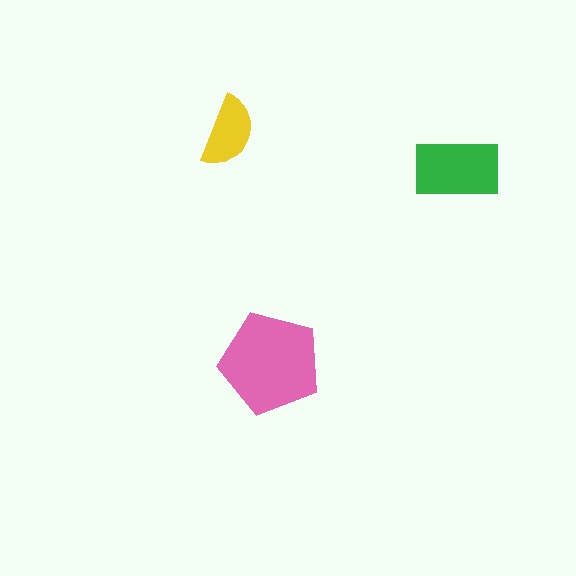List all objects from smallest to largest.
The yellow semicircle, the green rectangle, the pink pentagon.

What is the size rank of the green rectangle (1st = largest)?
2nd.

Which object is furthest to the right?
The green rectangle is rightmost.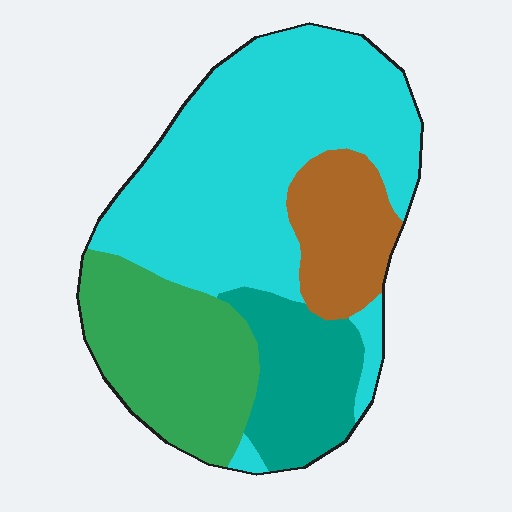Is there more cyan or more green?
Cyan.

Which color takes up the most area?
Cyan, at roughly 50%.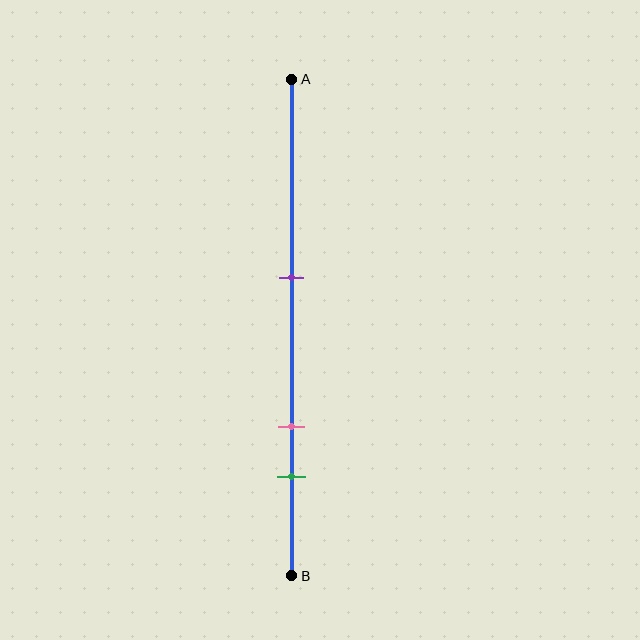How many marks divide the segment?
There are 3 marks dividing the segment.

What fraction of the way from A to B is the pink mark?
The pink mark is approximately 70% (0.7) of the way from A to B.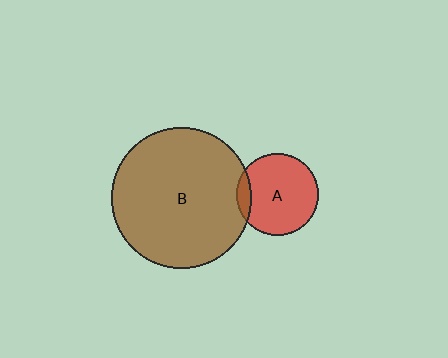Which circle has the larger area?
Circle B (brown).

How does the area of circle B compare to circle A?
Approximately 2.9 times.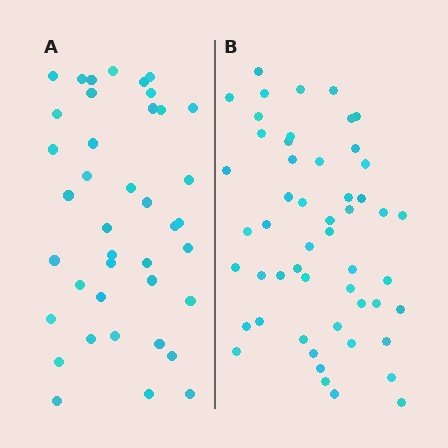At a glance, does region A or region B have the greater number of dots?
Region B (the right region) has more dots.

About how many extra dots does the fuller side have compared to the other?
Region B has roughly 12 or so more dots than region A.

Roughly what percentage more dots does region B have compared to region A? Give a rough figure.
About 30% more.